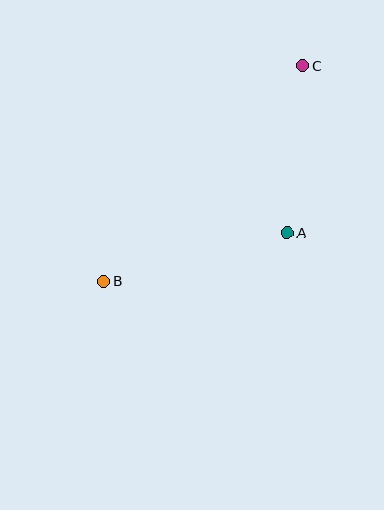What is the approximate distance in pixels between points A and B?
The distance between A and B is approximately 190 pixels.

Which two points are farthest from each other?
Points B and C are farthest from each other.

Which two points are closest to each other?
Points A and C are closest to each other.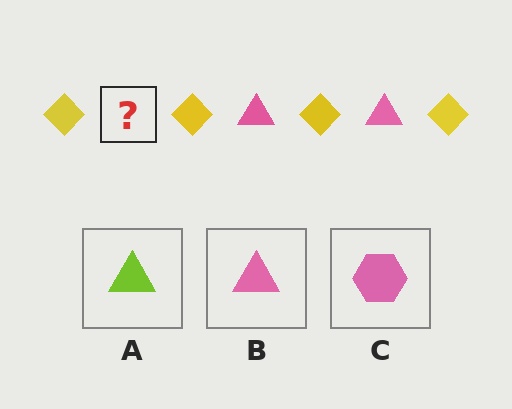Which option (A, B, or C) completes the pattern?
B.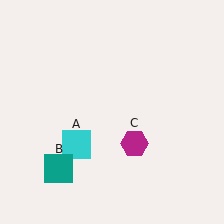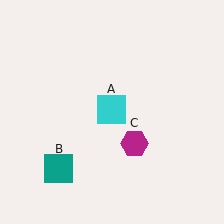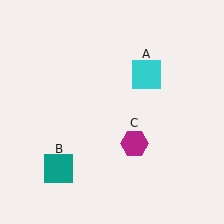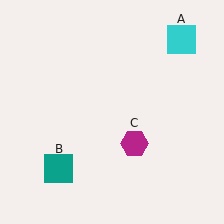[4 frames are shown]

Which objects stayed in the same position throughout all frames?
Teal square (object B) and magenta hexagon (object C) remained stationary.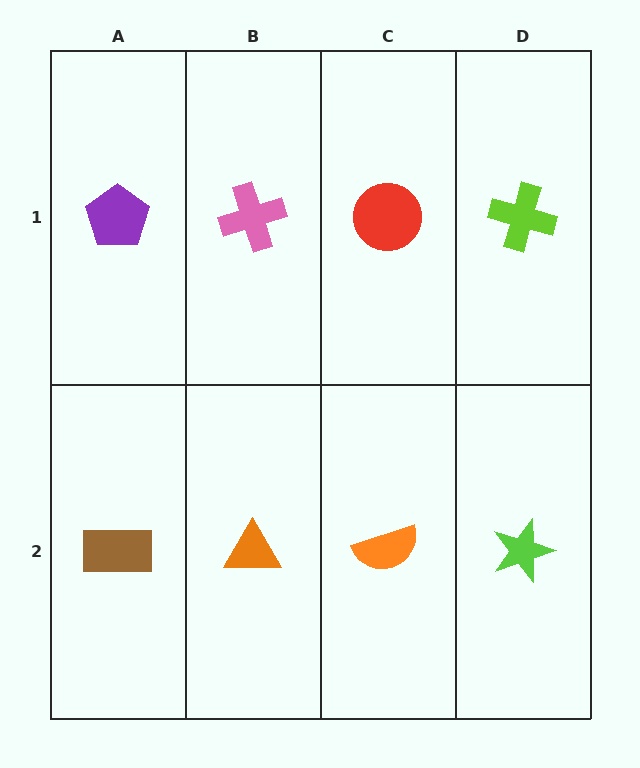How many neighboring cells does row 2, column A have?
2.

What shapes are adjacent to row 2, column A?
A purple pentagon (row 1, column A), an orange triangle (row 2, column B).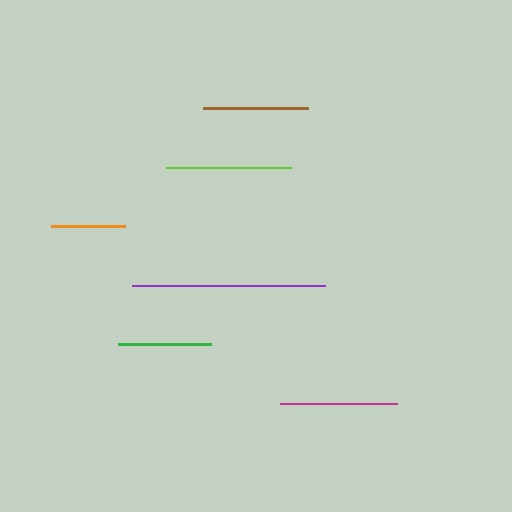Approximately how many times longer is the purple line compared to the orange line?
The purple line is approximately 2.6 times the length of the orange line.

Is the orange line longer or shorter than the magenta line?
The magenta line is longer than the orange line.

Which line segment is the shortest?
The orange line is the shortest at approximately 75 pixels.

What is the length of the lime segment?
The lime segment is approximately 125 pixels long.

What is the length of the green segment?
The green segment is approximately 93 pixels long.